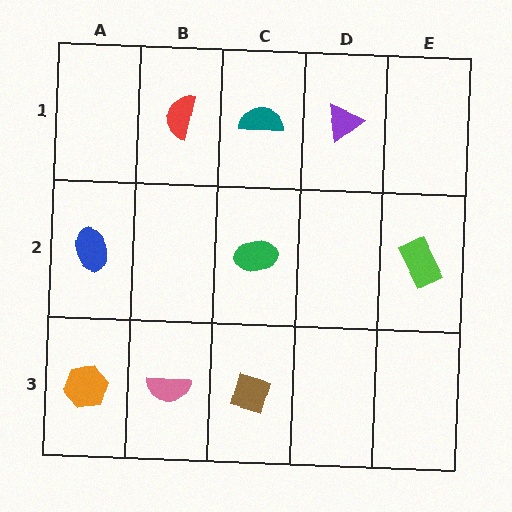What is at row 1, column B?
A red semicircle.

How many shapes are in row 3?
3 shapes.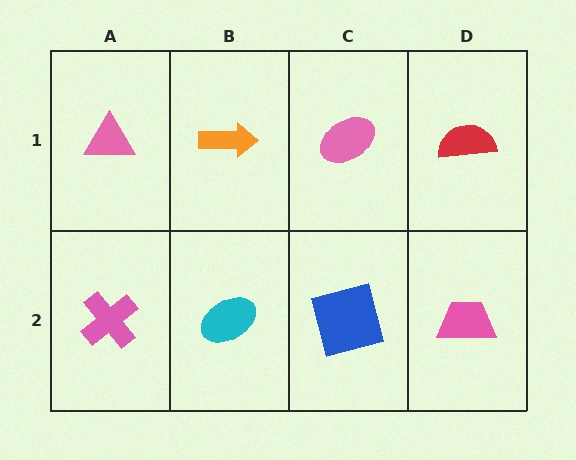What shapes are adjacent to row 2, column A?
A pink triangle (row 1, column A), a cyan ellipse (row 2, column B).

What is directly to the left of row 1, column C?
An orange arrow.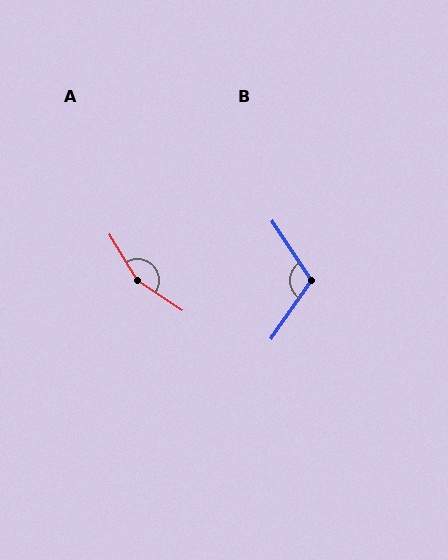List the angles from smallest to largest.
B (112°), A (155°).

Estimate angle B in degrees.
Approximately 112 degrees.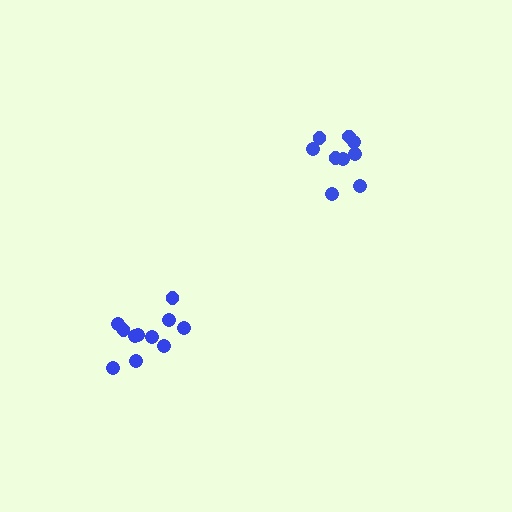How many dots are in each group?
Group 1: 9 dots, Group 2: 11 dots (20 total).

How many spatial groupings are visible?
There are 2 spatial groupings.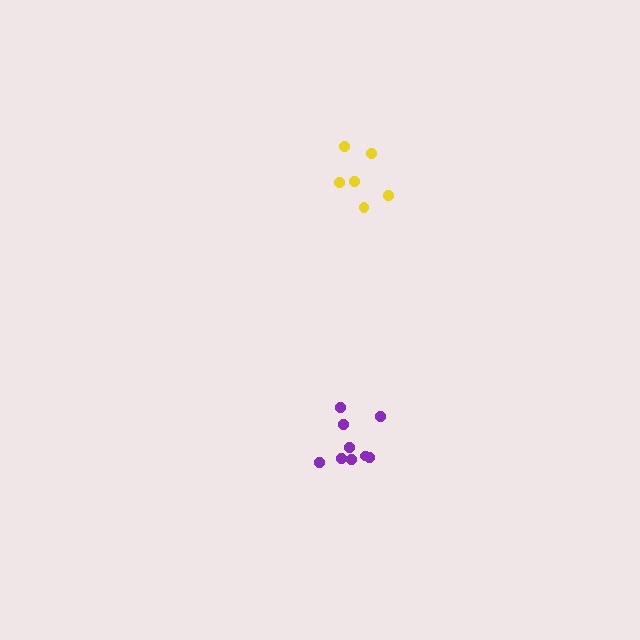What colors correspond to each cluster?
The clusters are colored: purple, yellow.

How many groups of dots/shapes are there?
There are 2 groups.